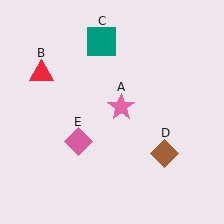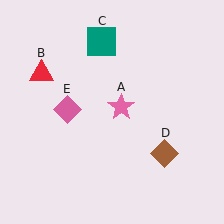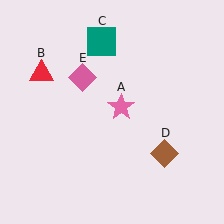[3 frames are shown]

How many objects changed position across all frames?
1 object changed position: pink diamond (object E).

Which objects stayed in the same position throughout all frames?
Pink star (object A) and red triangle (object B) and teal square (object C) and brown diamond (object D) remained stationary.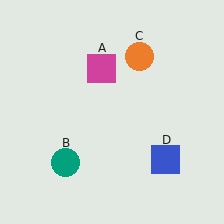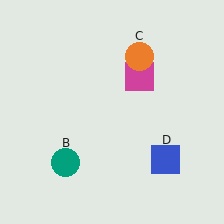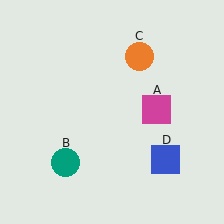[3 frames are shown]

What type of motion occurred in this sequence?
The magenta square (object A) rotated clockwise around the center of the scene.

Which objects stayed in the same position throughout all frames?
Teal circle (object B) and orange circle (object C) and blue square (object D) remained stationary.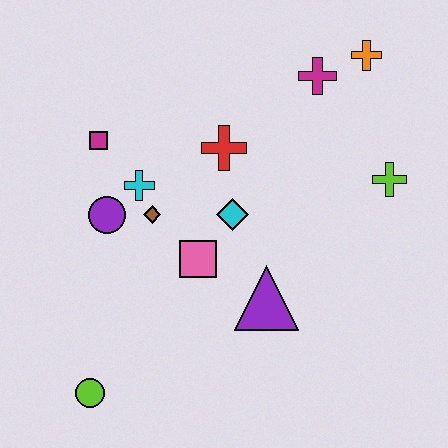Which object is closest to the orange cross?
The magenta cross is closest to the orange cross.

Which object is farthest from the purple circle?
The orange cross is farthest from the purple circle.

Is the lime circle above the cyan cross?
No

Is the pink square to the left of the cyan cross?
No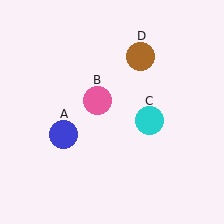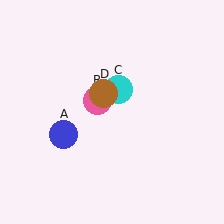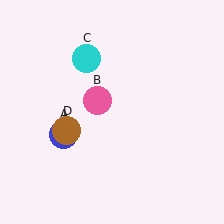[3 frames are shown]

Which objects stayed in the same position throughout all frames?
Blue circle (object A) and pink circle (object B) remained stationary.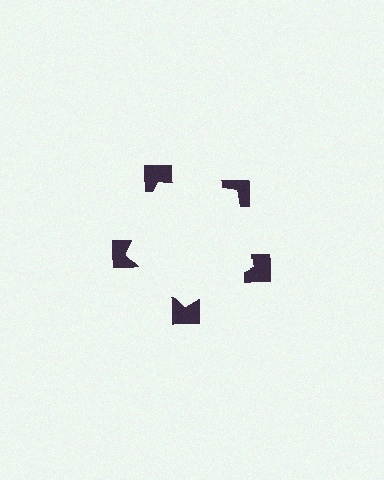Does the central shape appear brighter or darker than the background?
It typically appears slightly brighter than the background, even though no actual brightness change is drawn.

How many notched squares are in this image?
There are 5 — one at each vertex of the illusory pentagon.